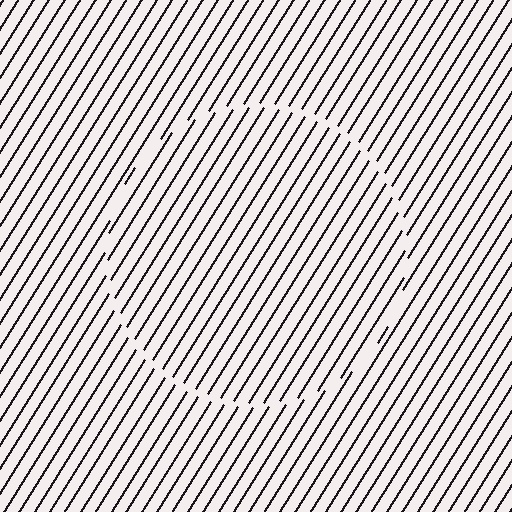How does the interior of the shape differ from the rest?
The interior of the shape contains the same grating, shifted by half a period — the contour is defined by the phase discontinuity where line-ends from the inner and outer gratings abut.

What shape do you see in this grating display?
An illusory circle. The interior of the shape contains the same grating, shifted by half a period — the contour is defined by the phase discontinuity where line-ends from the inner and outer gratings abut.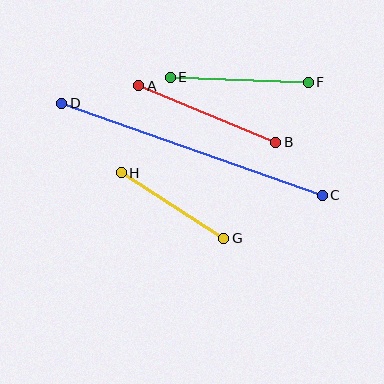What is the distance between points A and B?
The distance is approximately 148 pixels.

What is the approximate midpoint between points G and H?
The midpoint is at approximately (173, 206) pixels.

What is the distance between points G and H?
The distance is approximately 121 pixels.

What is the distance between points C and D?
The distance is approximately 276 pixels.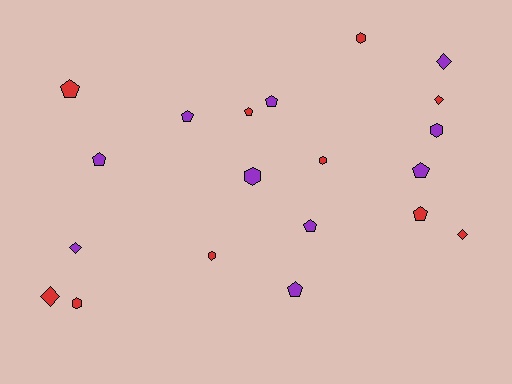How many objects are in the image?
There are 20 objects.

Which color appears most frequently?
Red, with 10 objects.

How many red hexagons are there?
There are 4 red hexagons.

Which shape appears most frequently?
Pentagon, with 9 objects.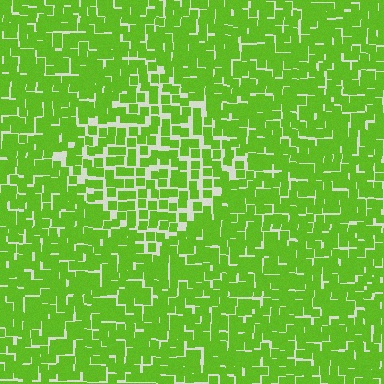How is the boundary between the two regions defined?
The boundary is defined by a change in element density (approximately 1.5x ratio). All elements are the same color, size, and shape.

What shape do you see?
I see a diamond.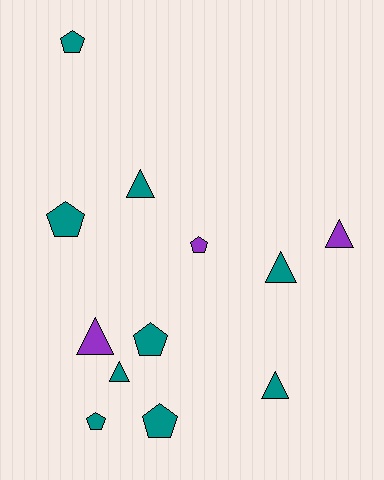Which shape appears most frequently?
Pentagon, with 6 objects.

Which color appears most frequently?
Teal, with 9 objects.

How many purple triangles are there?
There are 2 purple triangles.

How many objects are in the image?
There are 12 objects.